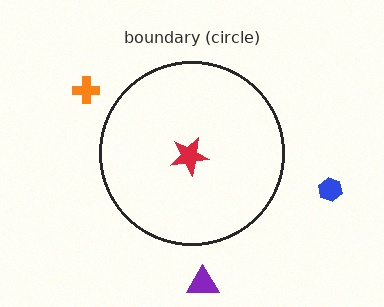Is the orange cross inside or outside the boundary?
Outside.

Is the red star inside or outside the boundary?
Inside.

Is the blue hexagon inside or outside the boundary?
Outside.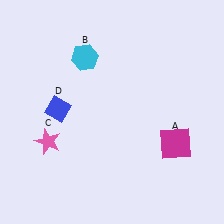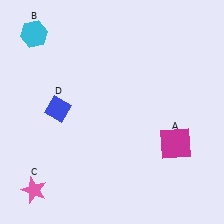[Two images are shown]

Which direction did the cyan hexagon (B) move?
The cyan hexagon (B) moved left.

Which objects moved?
The objects that moved are: the cyan hexagon (B), the pink star (C).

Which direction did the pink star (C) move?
The pink star (C) moved down.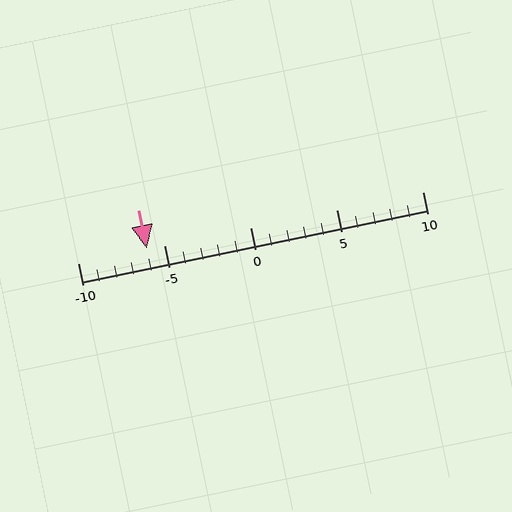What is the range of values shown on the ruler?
The ruler shows values from -10 to 10.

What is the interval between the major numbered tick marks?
The major tick marks are spaced 5 units apart.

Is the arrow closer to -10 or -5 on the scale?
The arrow is closer to -5.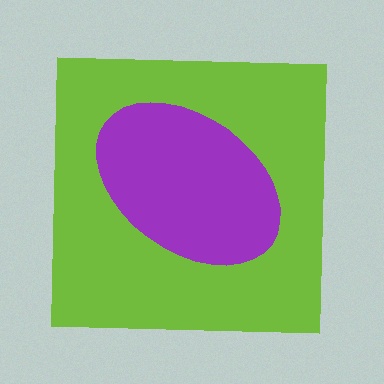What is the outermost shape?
The lime square.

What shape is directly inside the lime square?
The purple ellipse.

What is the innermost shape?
The purple ellipse.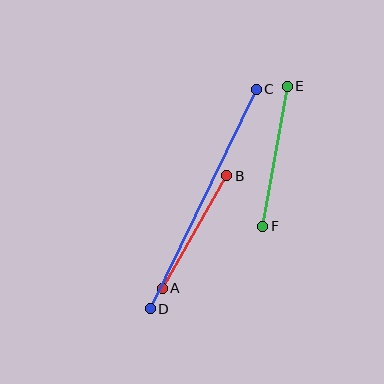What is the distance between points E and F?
The distance is approximately 142 pixels.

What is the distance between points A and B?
The distance is approximately 130 pixels.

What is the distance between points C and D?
The distance is approximately 244 pixels.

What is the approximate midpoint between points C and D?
The midpoint is at approximately (203, 199) pixels.